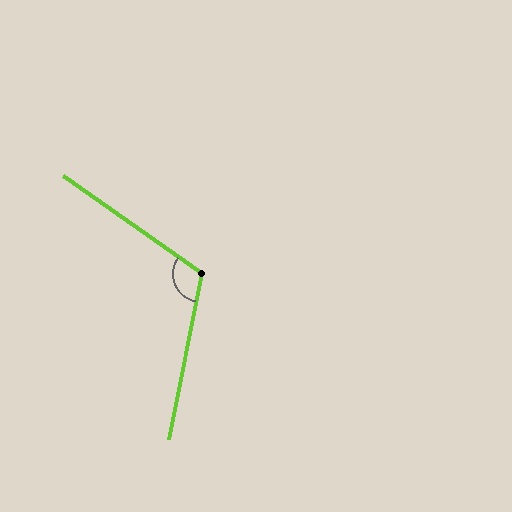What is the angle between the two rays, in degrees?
Approximately 114 degrees.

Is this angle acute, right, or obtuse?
It is obtuse.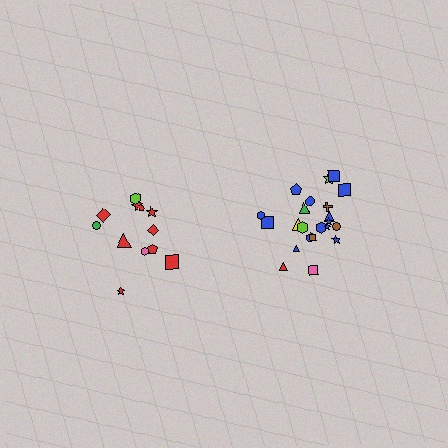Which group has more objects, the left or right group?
The right group.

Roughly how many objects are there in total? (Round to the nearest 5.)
Roughly 35 objects in total.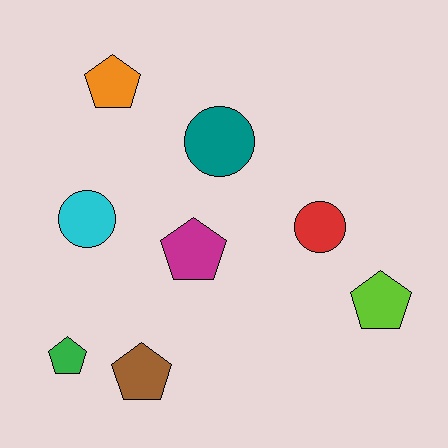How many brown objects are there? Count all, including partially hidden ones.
There is 1 brown object.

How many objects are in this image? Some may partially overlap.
There are 8 objects.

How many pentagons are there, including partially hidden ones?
There are 5 pentagons.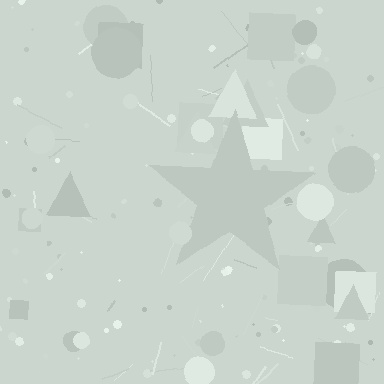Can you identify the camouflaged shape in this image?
The camouflaged shape is a star.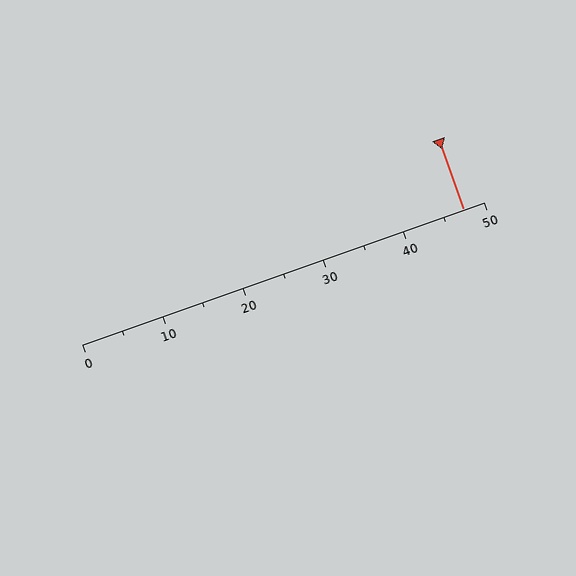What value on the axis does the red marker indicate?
The marker indicates approximately 47.5.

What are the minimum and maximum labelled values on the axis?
The axis runs from 0 to 50.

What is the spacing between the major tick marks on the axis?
The major ticks are spaced 10 apart.